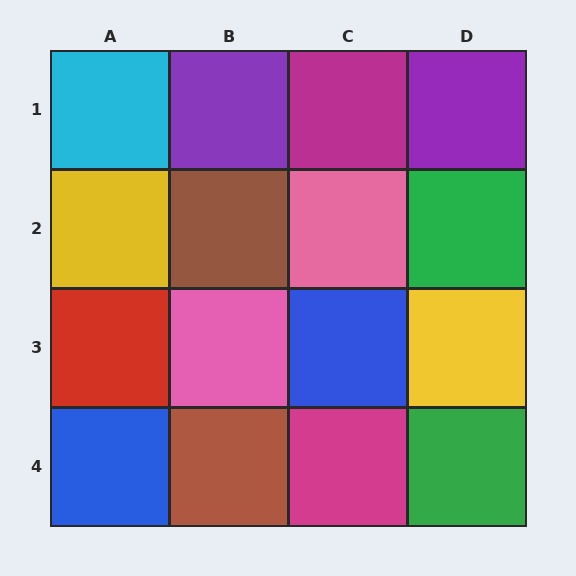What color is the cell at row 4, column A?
Blue.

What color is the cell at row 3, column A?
Red.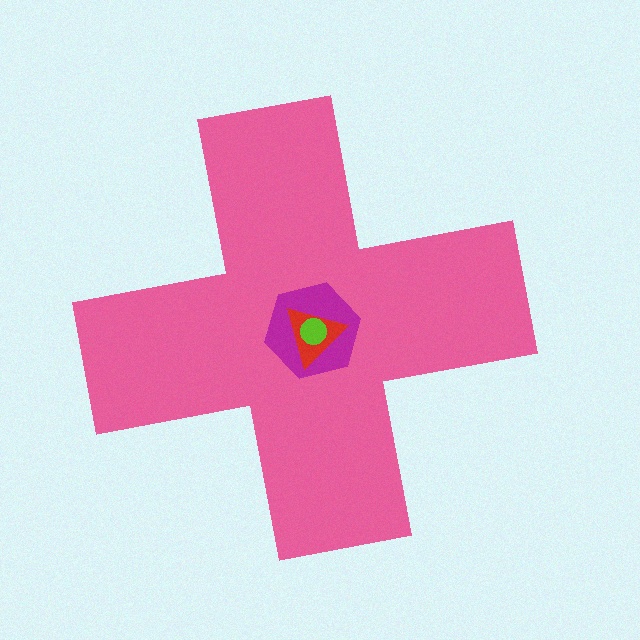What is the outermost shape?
The pink cross.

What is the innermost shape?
The lime circle.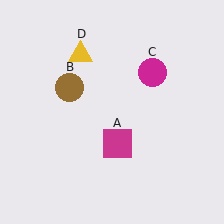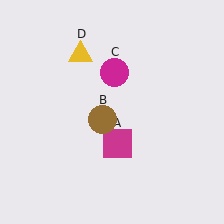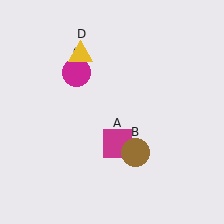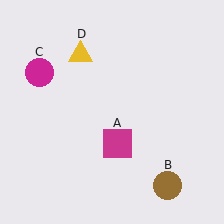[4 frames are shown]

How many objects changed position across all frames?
2 objects changed position: brown circle (object B), magenta circle (object C).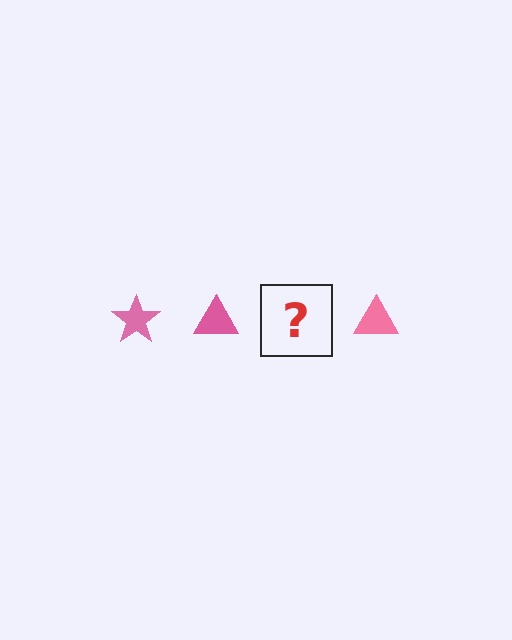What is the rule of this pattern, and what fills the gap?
The rule is that the pattern cycles through star, triangle shapes in pink. The gap should be filled with a pink star.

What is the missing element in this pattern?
The missing element is a pink star.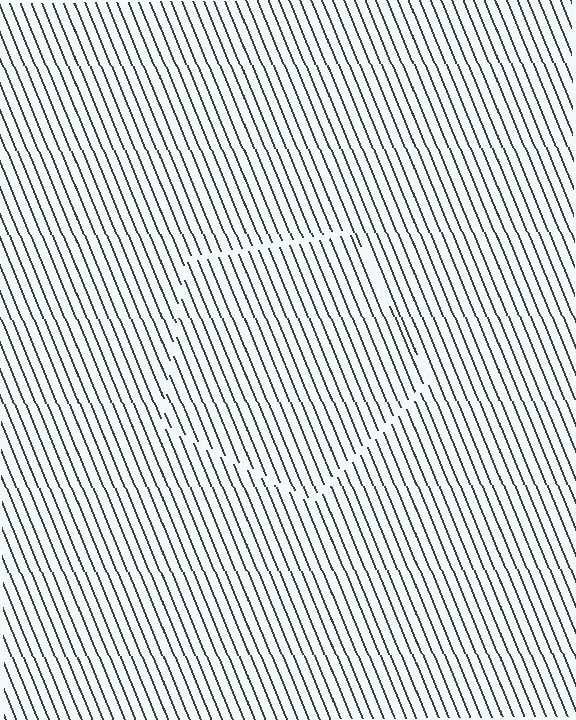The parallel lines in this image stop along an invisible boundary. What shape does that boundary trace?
An illusory pentagon. The interior of the shape contains the same grating, shifted by half a period — the contour is defined by the phase discontinuity where line-ends from the inner and outer gratings abut.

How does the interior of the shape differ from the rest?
The interior of the shape contains the same grating, shifted by half a period — the contour is defined by the phase discontinuity where line-ends from the inner and outer gratings abut.